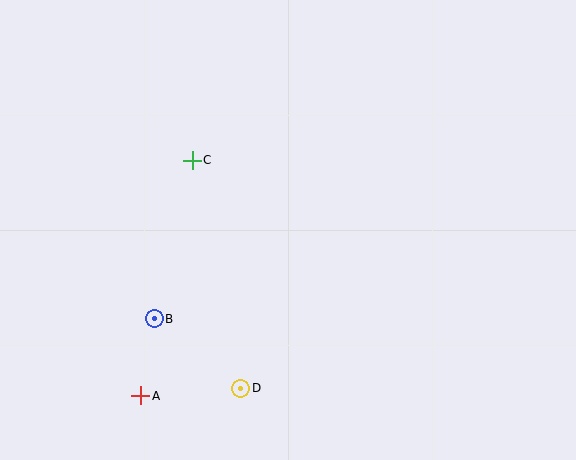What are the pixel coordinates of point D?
Point D is at (240, 388).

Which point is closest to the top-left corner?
Point C is closest to the top-left corner.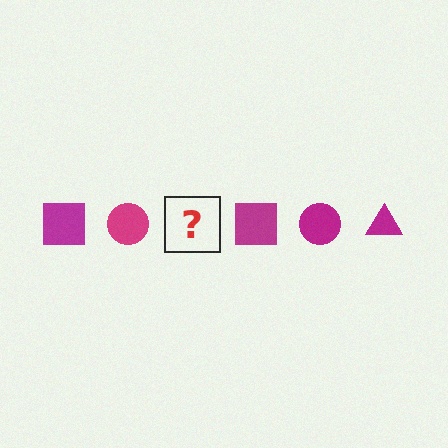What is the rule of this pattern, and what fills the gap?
The rule is that the pattern cycles through square, circle, triangle shapes in magenta. The gap should be filled with a magenta triangle.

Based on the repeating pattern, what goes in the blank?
The blank should be a magenta triangle.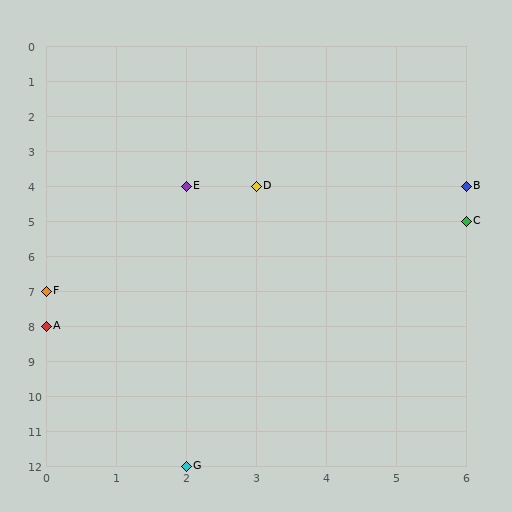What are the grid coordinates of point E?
Point E is at grid coordinates (2, 4).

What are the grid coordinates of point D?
Point D is at grid coordinates (3, 4).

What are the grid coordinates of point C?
Point C is at grid coordinates (6, 5).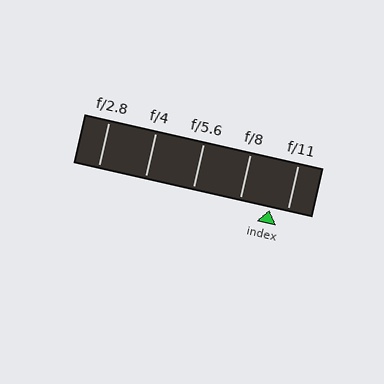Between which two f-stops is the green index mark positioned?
The index mark is between f/8 and f/11.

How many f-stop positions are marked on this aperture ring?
There are 5 f-stop positions marked.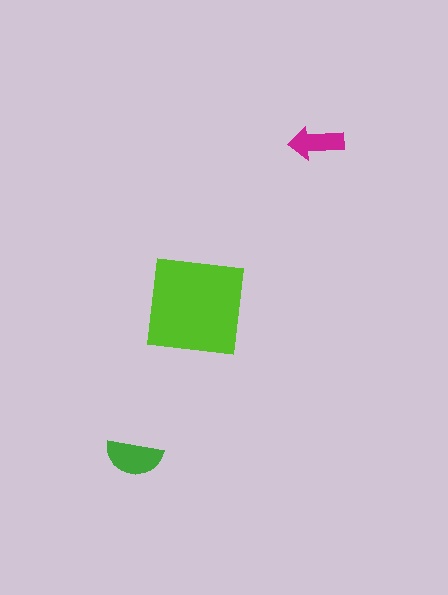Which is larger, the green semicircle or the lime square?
The lime square.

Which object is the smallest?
The magenta arrow.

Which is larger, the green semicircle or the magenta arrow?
The green semicircle.